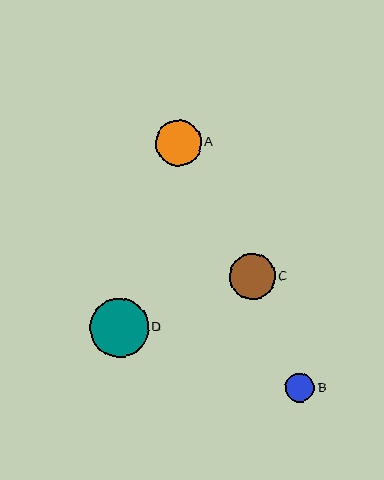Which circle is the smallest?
Circle B is the smallest with a size of approximately 29 pixels.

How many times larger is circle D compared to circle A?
Circle D is approximately 1.3 times the size of circle A.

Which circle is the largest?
Circle D is the largest with a size of approximately 59 pixels.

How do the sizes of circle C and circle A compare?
Circle C and circle A are approximately the same size.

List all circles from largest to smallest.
From largest to smallest: D, C, A, B.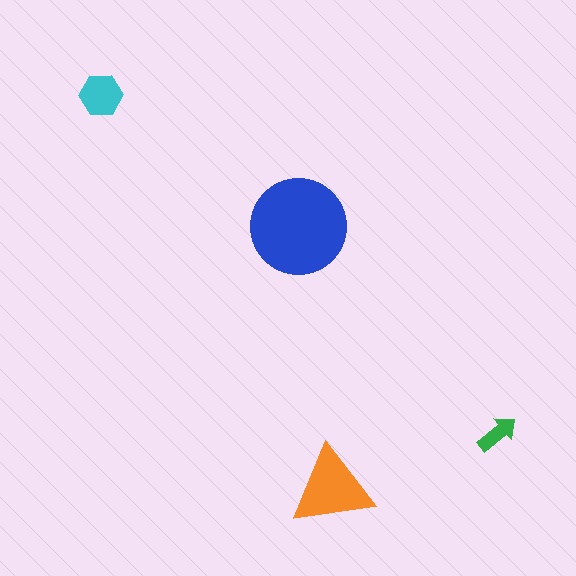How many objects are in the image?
There are 4 objects in the image.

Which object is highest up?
The cyan hexagon is topmost.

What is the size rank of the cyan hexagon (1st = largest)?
3rd.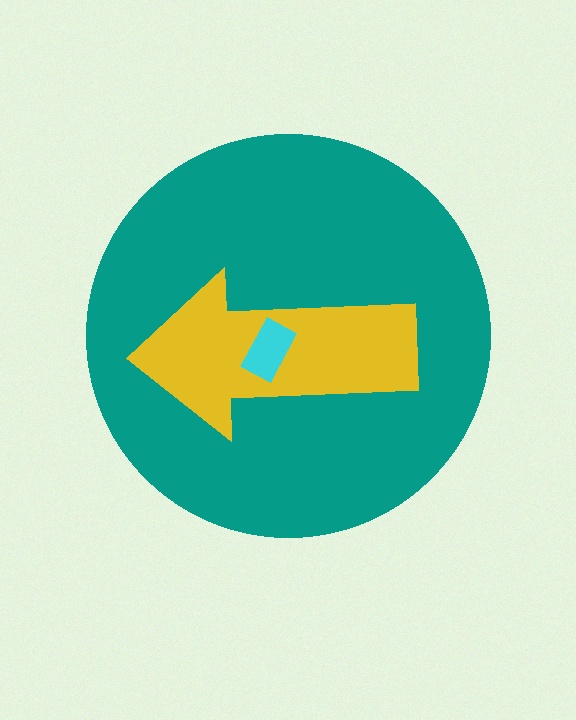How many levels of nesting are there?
3.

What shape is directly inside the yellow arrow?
The cyan rectangle.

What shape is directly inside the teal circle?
The yellow arrow.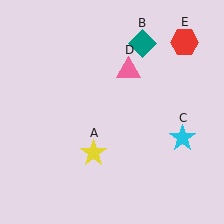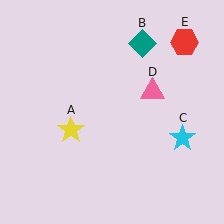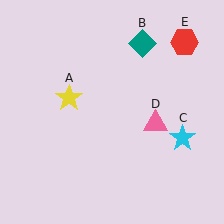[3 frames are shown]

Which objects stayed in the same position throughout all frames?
Teal diamond (object B) and cyan star (object C) and red hexagon (object E) remained stationary.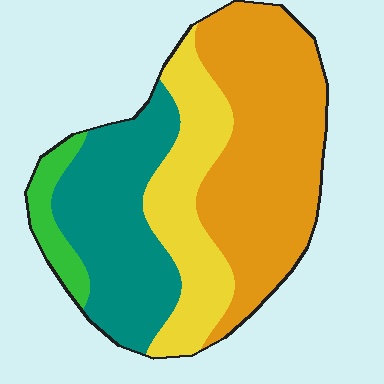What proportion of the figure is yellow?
Yellow covers 22% of the figure.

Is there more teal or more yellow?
Teal.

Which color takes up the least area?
Green, at roughly 5%.